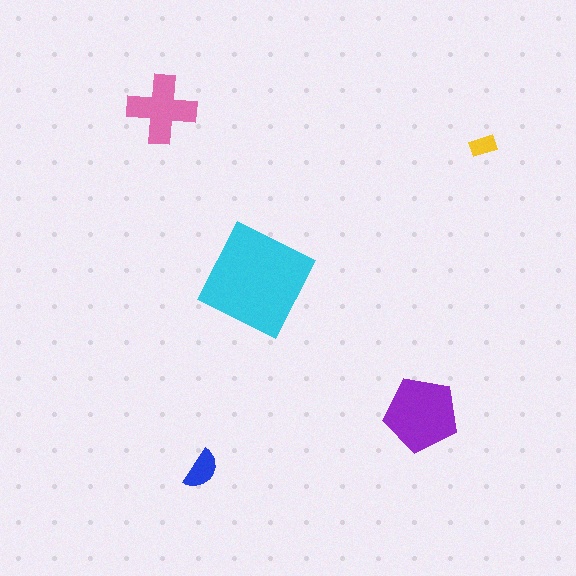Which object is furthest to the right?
The yellow rectangle is rightmost.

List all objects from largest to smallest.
The cyan square, the purple pentagon, the pink cross, the blue semicircle, the yellow rectangle.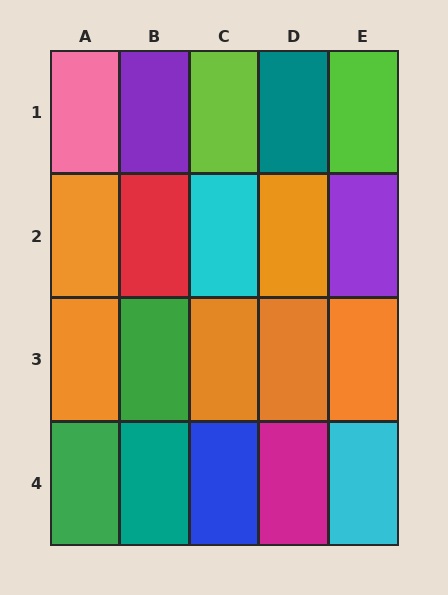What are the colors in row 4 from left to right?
Green, teal, blue, magenta, cyan.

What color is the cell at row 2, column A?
Orange.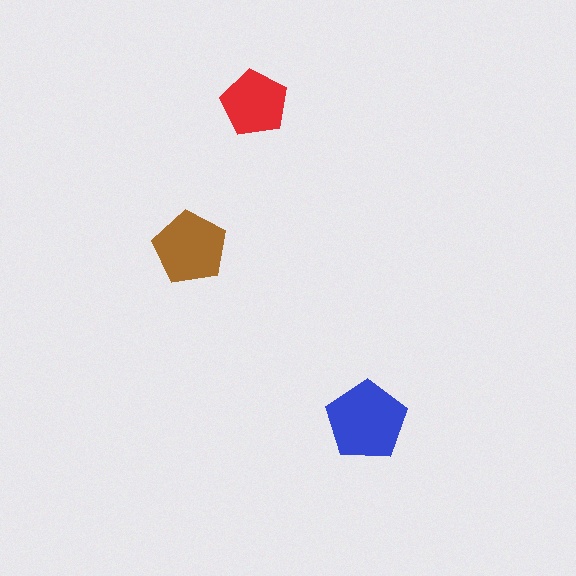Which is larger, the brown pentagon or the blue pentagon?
The blue one.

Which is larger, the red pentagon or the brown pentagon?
The brown one.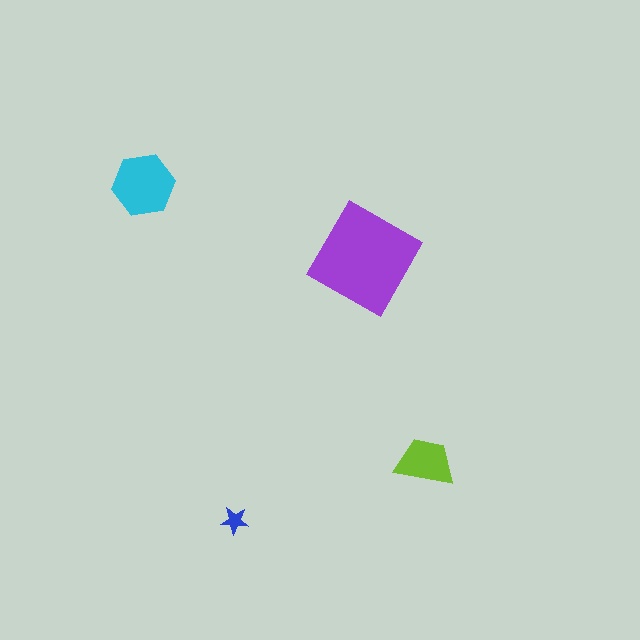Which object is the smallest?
The blue star.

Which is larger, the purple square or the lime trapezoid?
The purple square.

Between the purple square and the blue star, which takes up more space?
The purple square.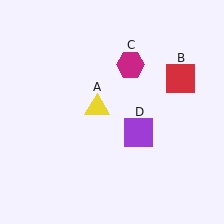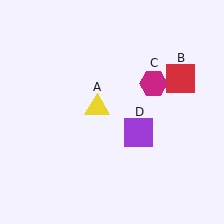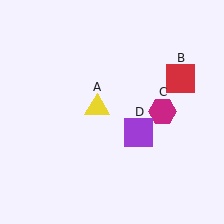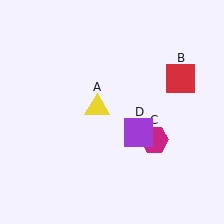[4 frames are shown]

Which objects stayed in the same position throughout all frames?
Yellow triangle (object A) and red square (object B) and purple square (object D) remained stationary.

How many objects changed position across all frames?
1 object changed position: magenta hexagon (object C).